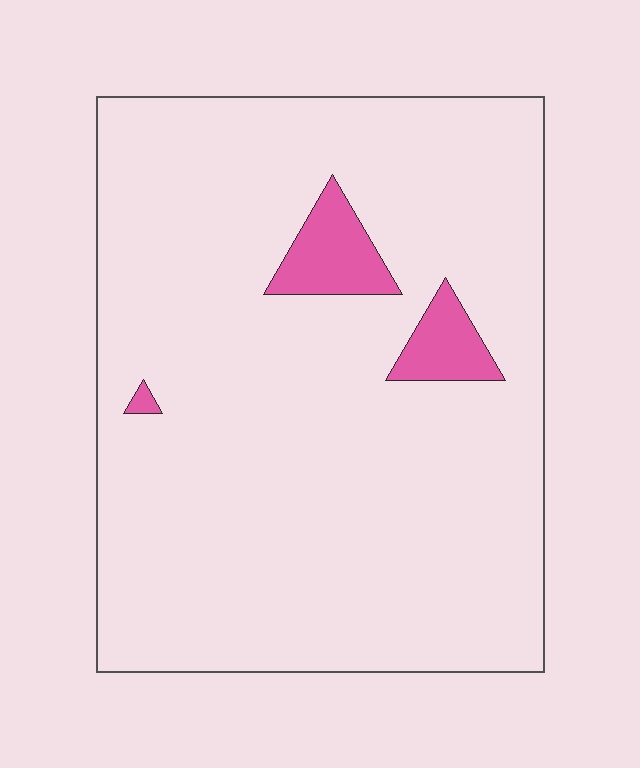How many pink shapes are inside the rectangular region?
3.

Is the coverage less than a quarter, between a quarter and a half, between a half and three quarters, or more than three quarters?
Less than a quarter.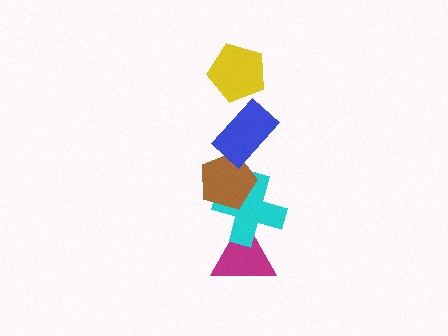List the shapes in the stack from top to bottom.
From top to bottom: the yellow pentagon, the blue rectangle, the brown pentagon, the cyan cross, the magenta triangle.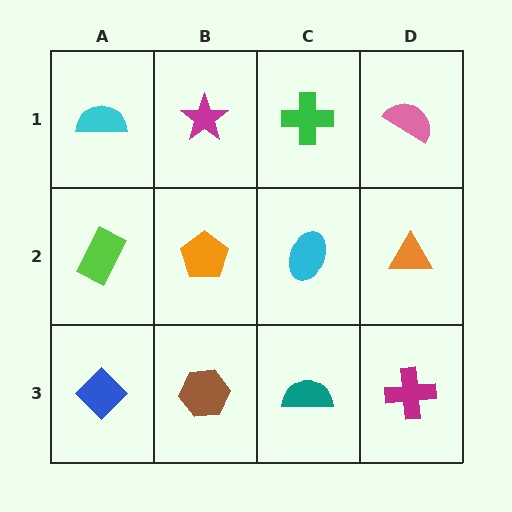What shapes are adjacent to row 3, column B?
An orange pentagon (row 2, column B), a blue diamond (row 3, column A), a teal semicircle (row 3, column C).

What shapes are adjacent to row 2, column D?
A pink semicircle (row 1, column D), a magenta cross (row 3, column D), a cyan ellipse (row 2, column C).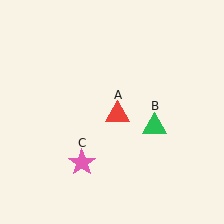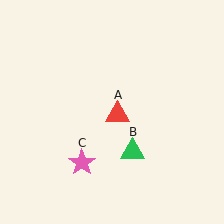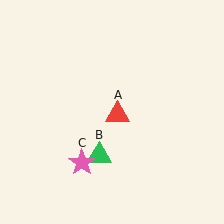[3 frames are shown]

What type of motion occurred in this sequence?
The green triangle (object B) rotated clockwise around the center of the scene.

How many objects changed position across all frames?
1 object changed position: green triangle (object B).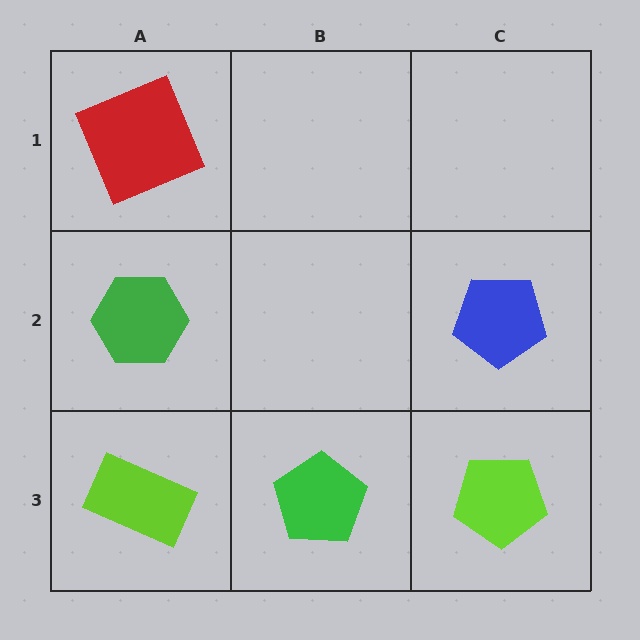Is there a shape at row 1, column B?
No, that cell is empty.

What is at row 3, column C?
A lime pentagon.